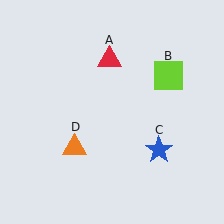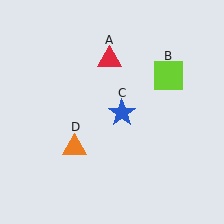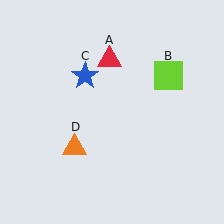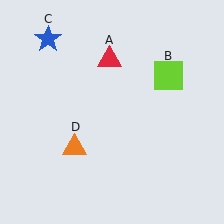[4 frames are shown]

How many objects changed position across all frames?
1 object changed position: blue star (object C).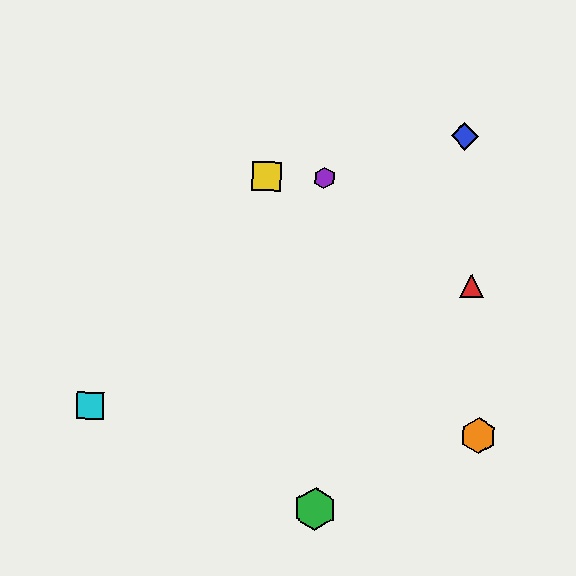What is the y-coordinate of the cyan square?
The cyan square is at y≈406.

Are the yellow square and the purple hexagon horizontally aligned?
Yes, both are at y≈176.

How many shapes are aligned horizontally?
2 shapes (the yellow square, the purple hexagon) are aligned horizontally.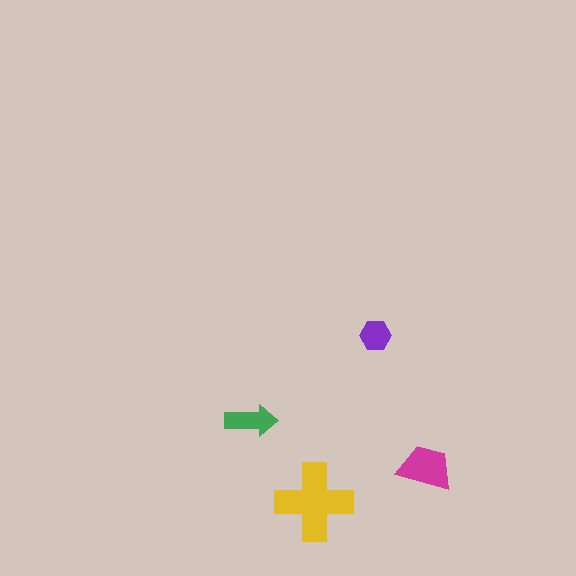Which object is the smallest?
The purple hexagon.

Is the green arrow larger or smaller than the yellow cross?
Smaller.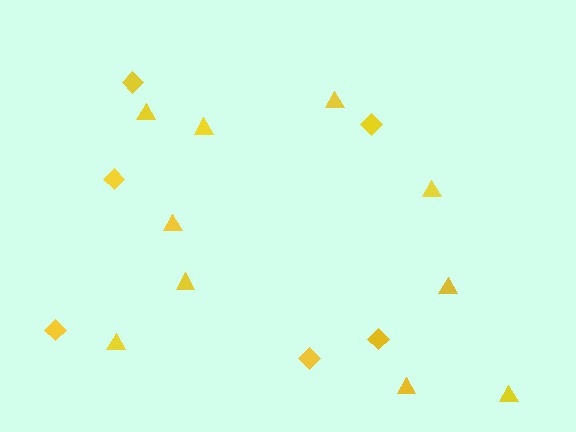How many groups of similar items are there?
There are 2 groups: one group of diamonds (6) and one group of triangles (10).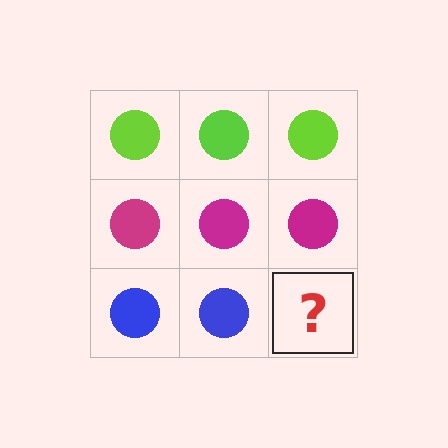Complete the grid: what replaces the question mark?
The question mark should be replaced with a blue circle.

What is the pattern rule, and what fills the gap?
The rule is that each row has a consistent color. The gap should be filled with a blue circle.